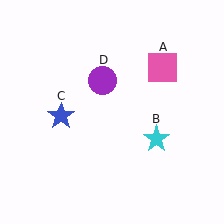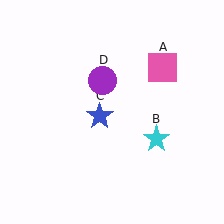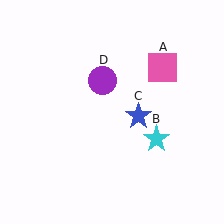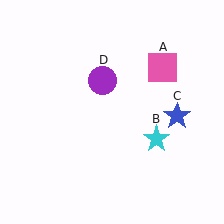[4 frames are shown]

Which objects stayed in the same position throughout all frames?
Pink square (object A) and cyan star (object B) and purple circle (object D) remained stationary.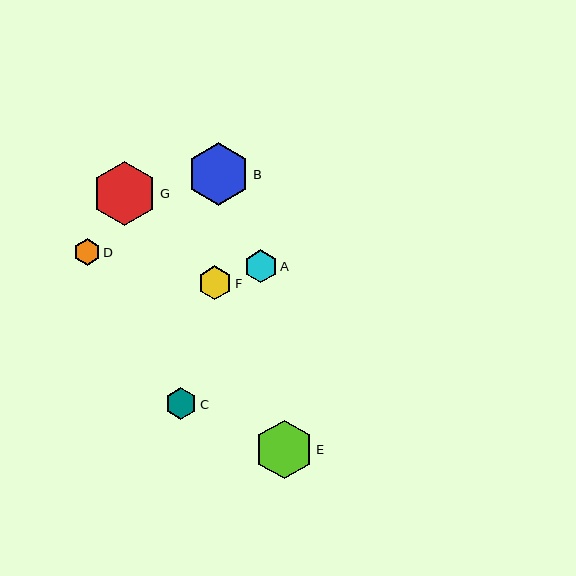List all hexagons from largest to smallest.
From largest to smallest: G, B, E, F, A, C, D.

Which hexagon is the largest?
Hexagon G is the largest with a size of approximately 64 pixels.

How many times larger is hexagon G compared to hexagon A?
Hexagon G is approximately 2.0 times the size of hexagon A.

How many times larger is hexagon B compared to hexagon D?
Hexagon B is approximately 2.3 times the size of hexagon D.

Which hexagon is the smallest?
Hexagon D is the smallest with a size of approximately 27 pixels.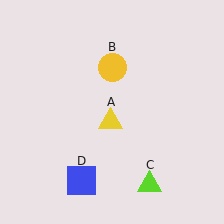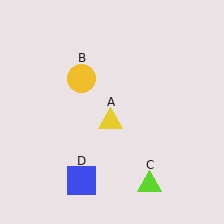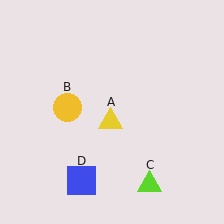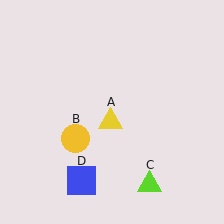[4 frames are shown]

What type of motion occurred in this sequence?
The yellow circle (object B) rotated counterclockwise around the center of the scene.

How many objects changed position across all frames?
1 object changed position: yellow circle (object B).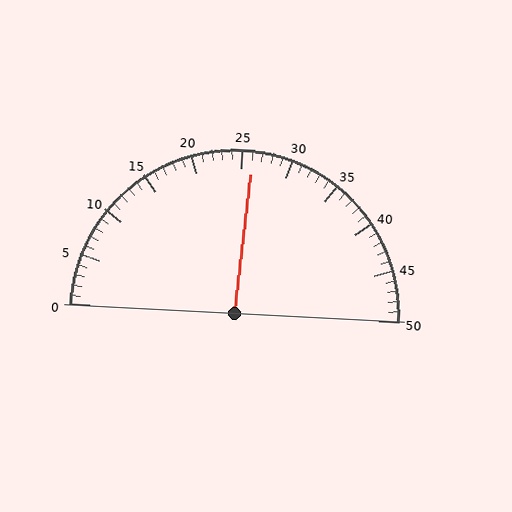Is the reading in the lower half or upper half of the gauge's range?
The reading is in the upper half of the range (0 to 50).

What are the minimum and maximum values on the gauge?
The gauge ranges from 0 to 50.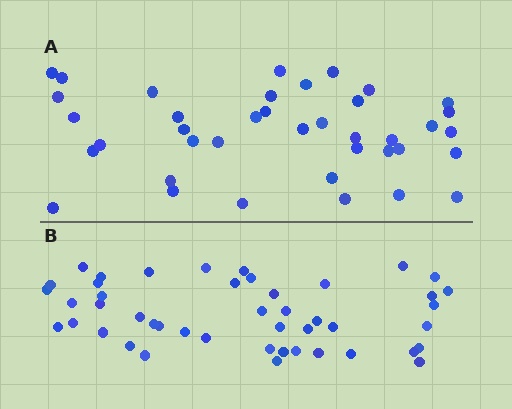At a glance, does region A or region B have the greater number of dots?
Region B (the bottom region) has more dots.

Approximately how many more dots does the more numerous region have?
Region B has roughly 8 or so more dots than region A.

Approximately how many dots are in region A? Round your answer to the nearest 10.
About 40 dots. (The exact count is 39, which rounds to 40.)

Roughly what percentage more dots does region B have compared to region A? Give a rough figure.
About 20% more.